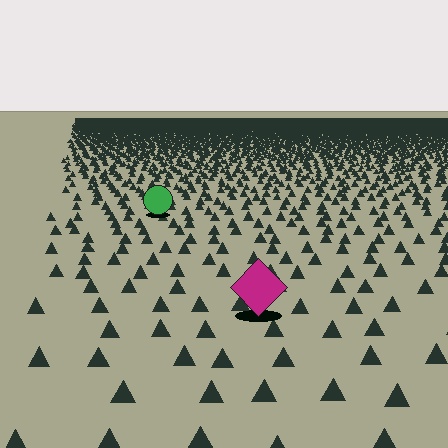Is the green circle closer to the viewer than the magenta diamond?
No. The magenta diamond is closer — you can tell from the texture gradient: the ground texture is coarser near it.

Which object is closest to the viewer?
The magenta diamond is closest. The texture marks near it are larger and more spread out.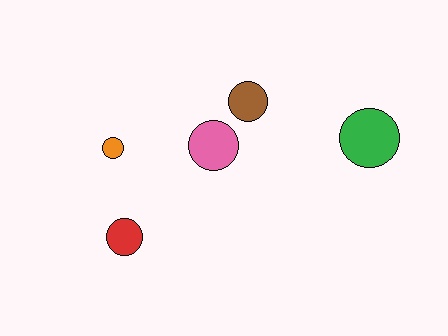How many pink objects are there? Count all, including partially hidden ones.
There is 1 pink object.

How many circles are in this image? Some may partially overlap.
There are 5 circles.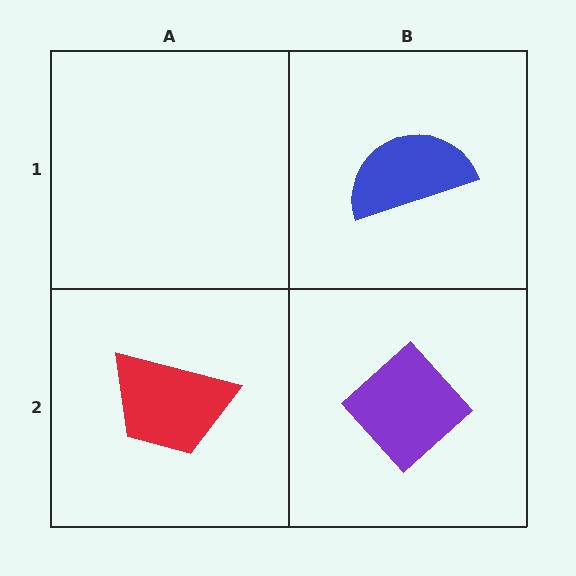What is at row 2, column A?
A red trapezoid.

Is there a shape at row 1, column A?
No, that cell is empty.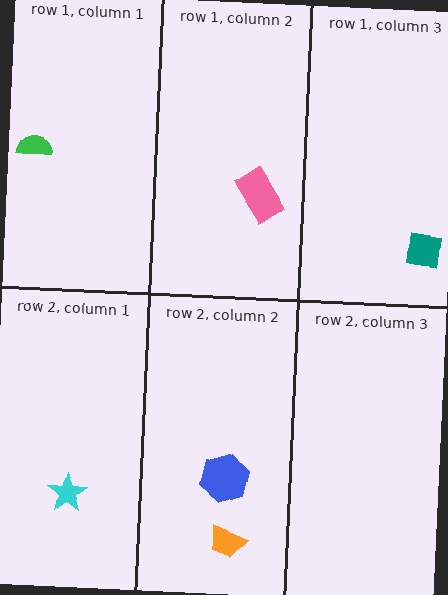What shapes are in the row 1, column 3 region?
The teal square.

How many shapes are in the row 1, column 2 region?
1.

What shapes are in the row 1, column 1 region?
The green semicircle.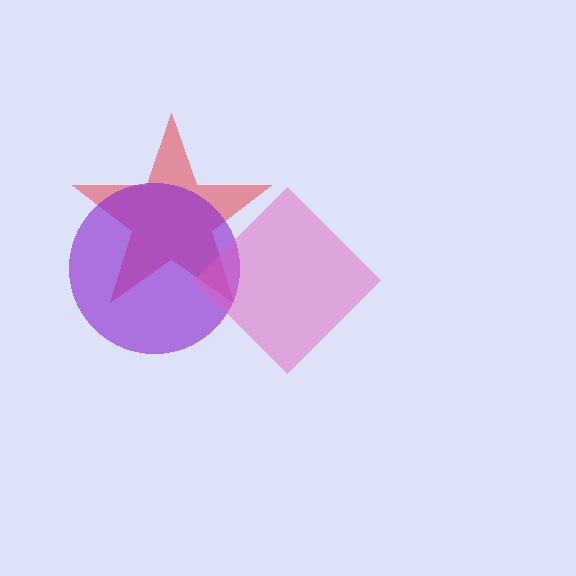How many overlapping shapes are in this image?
There are 3 overlapping shapes in the image.